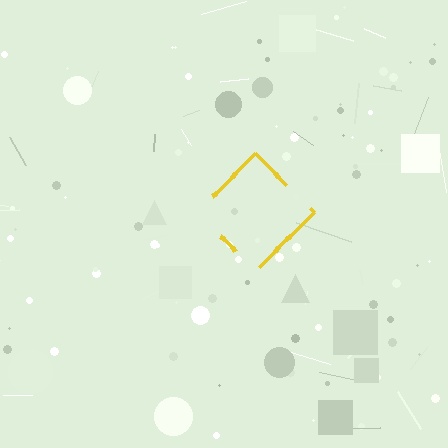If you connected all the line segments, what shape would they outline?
They would outline a diamond.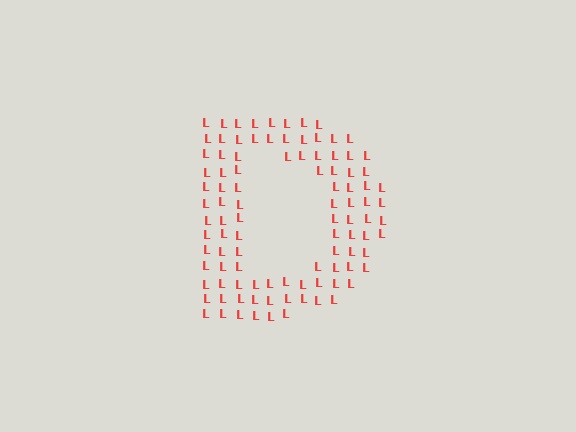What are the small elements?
The small elements are letter L's.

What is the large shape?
The large shape is the letter D.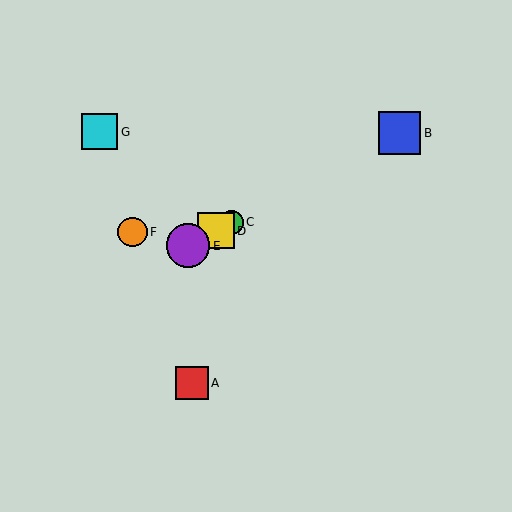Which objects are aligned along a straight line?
Objects B, C, D, E are aligned along a straight line.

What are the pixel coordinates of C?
Object C is at (231, 222).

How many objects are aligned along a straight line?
4 objects (B, C, D, E) are aligned along a straight line.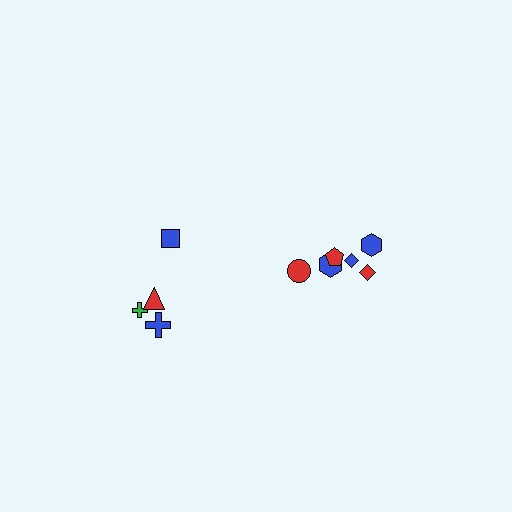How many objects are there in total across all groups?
There are 10 objects.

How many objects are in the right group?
There are 6 objects.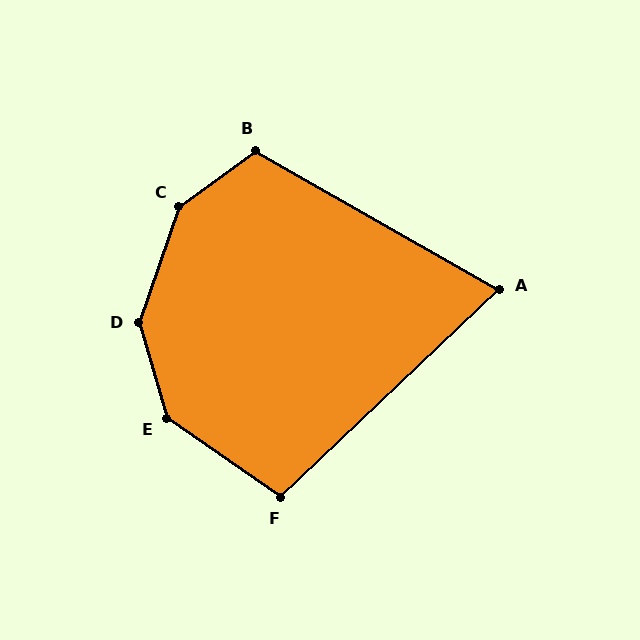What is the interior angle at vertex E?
Approximately 142 degrees (obtuse).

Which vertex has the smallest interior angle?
A, at approximately 73 degrees.